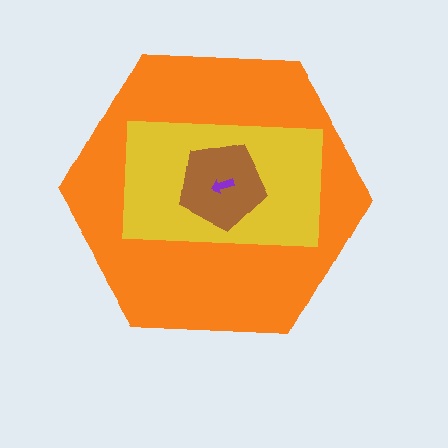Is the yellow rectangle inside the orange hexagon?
Yes.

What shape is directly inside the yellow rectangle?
The brown pentagon.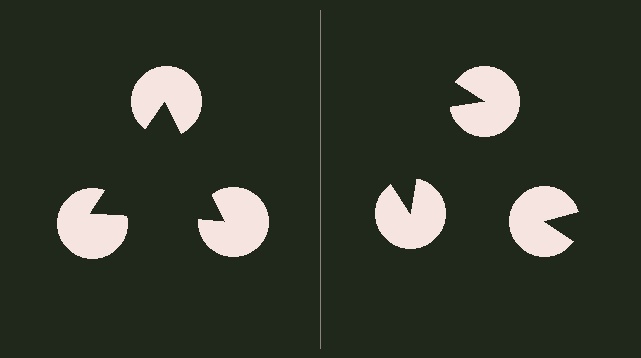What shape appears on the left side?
An illusory triangle.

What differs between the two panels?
The pac-man discs are positioned identically on both sides; only the wedge orientations differ. On the left they align to a triangle; on the right they are misaligned.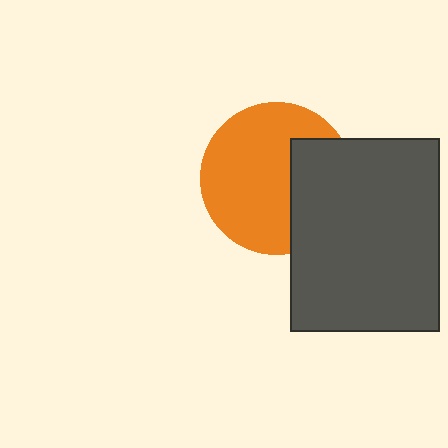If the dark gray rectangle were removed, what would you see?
You would see the complete orange circle.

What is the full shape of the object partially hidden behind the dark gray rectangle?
The partially hidden object is an orange circle.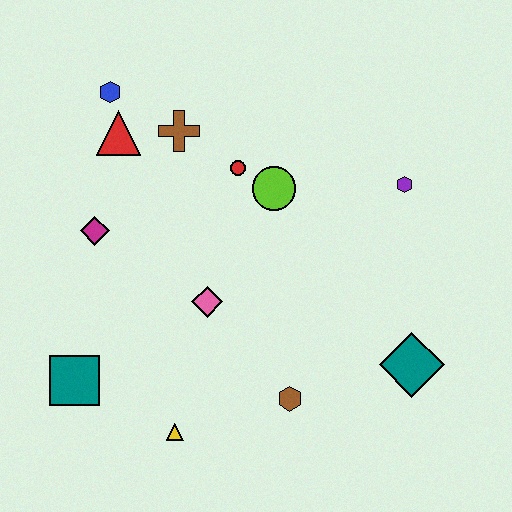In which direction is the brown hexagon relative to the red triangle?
The brown hexagon is below the red triangle.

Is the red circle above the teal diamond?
Yes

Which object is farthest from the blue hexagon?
The teal diamond is farthest from the blue hexagon.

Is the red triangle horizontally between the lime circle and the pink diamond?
No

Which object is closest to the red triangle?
The blue hexagon is closest to the red triangle.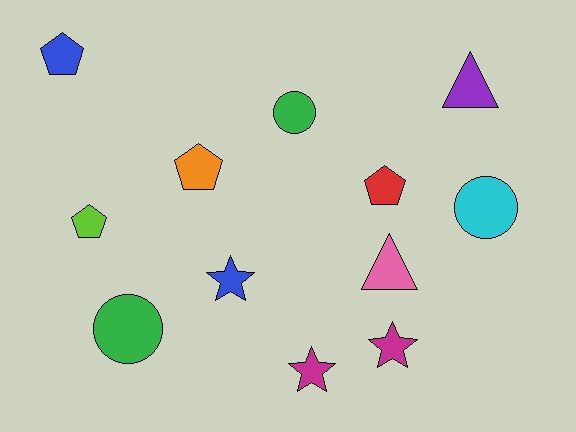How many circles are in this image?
There are 3 circles.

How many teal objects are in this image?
There are no teal objects.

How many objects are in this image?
There are 12 objects.